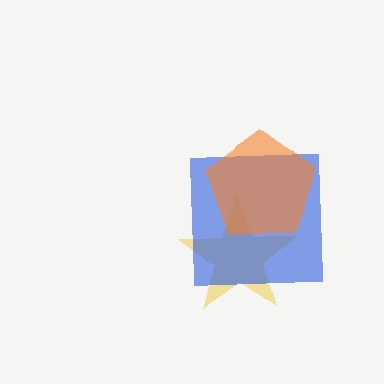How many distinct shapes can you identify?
There are 3 distinct shapes: a yellow star, a blue square, an orange pentagon.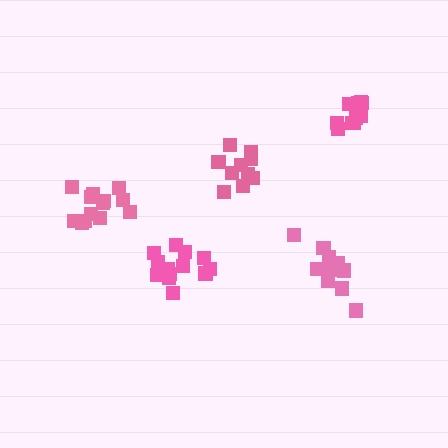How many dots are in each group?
Group 1: 10 dots, Group 2: 11 dots, Group 3: 13 dots, Group 4: 13 dots, Group 5: 10 dots (57 total).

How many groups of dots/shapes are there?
There are 5 groups.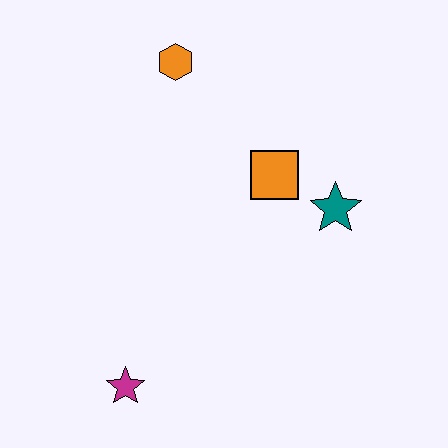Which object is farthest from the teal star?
The magenta star is farthest from the teal star.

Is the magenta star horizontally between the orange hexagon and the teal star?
No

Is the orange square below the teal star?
No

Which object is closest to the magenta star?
The orange square is closest to the magenta star.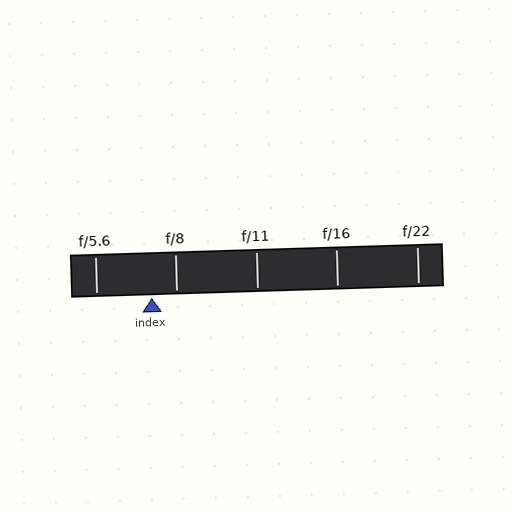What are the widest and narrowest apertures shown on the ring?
The widest aperture shown is f/5.6 and the narrowest is f/22.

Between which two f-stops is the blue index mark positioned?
The index mark is between f/5.6 and f/8.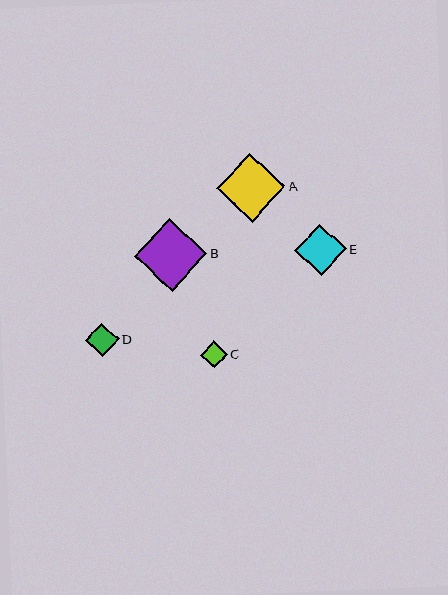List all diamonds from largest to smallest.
From largest to smallest: B, A, E, D, C.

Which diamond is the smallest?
Diamond C is the smallest with a size of approximately 27 pixels.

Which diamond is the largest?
Diamond B is the largest with a size of approximately 73 pixels.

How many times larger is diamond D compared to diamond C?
Diamond D is approximately 1.3 times the size of diamond C.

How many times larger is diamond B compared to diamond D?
Diamond B is approximately 2.2 times the size of diamond D.